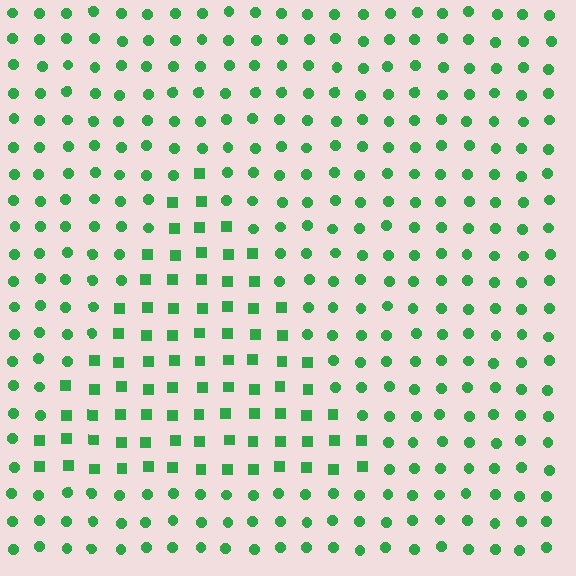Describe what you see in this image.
The image is filled with small green elements arranged in a uniform grid. A triangle-shaped region contains squares, while the surrounding area contains circles. The boundary is defined purely by the change in element shape.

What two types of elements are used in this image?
The image uses squares inside the triangle region and circles outside it.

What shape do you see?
I see a triangle.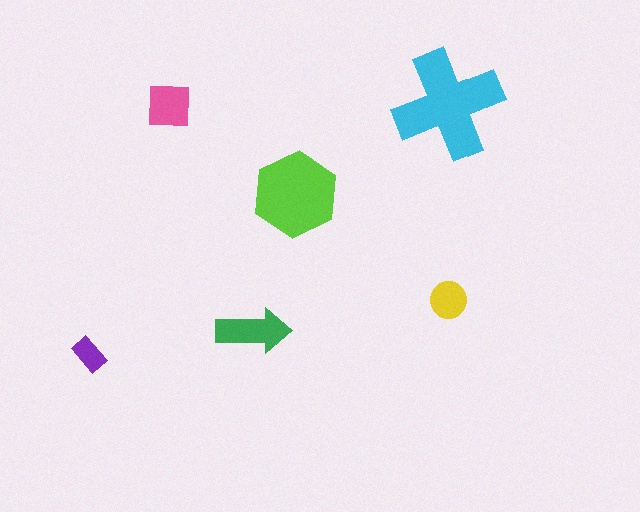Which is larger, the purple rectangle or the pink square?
The pink square.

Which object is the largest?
The cyan cross.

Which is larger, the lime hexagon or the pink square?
The lime hexagon.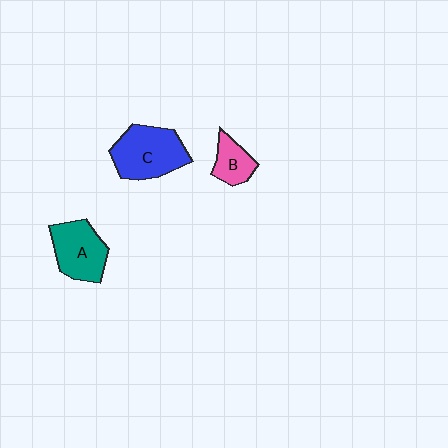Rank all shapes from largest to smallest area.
From largest to smallest: C (blue), A (teal), B (pink).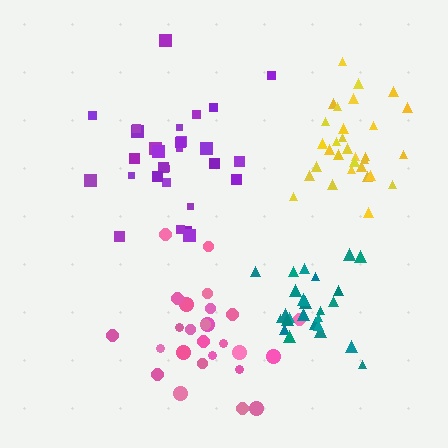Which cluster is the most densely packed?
Yellow.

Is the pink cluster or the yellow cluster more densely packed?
Yellow.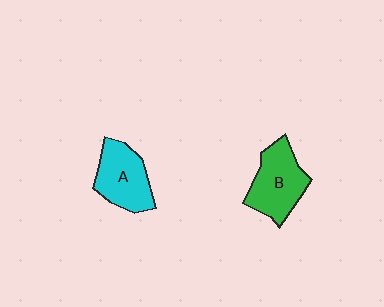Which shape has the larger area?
Shape B (green).